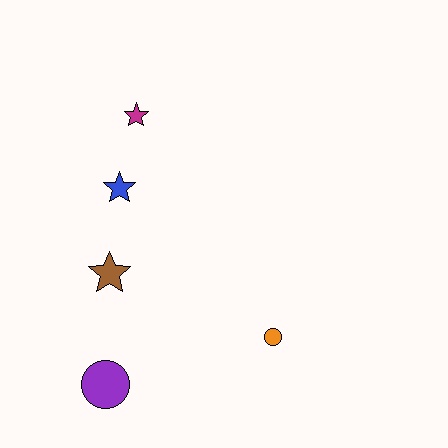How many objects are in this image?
There are 5 objects.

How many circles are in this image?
There are 2 circles.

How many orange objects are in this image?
There is 1 orange object.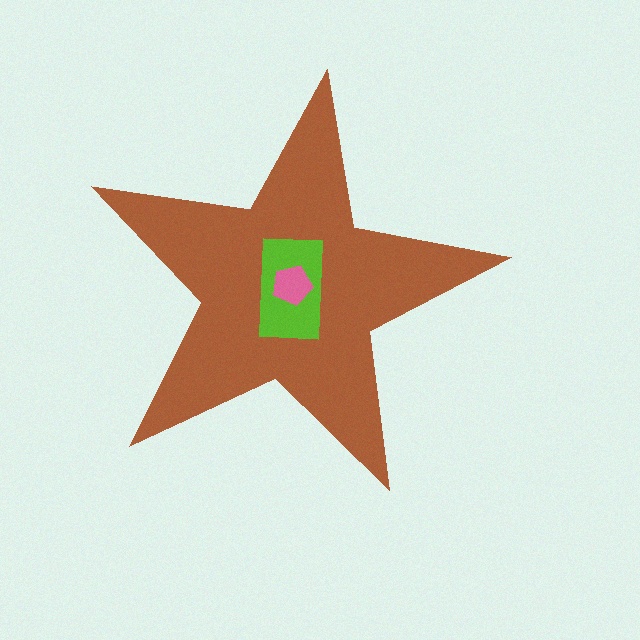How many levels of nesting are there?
3.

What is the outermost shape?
The brown star.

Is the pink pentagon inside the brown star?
Yes.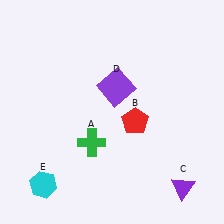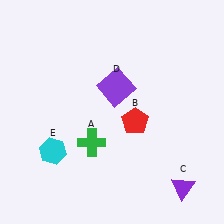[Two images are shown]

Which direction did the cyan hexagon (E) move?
The cyan hexagon (E) moved up.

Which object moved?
The cyan hexagon (E) moved up.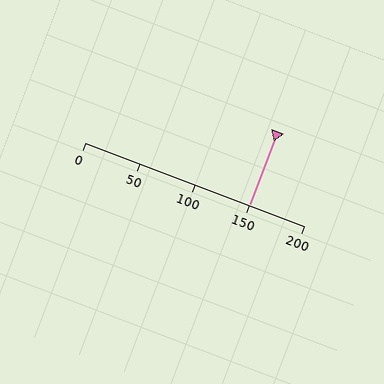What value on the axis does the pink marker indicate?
The marker indicates approximately 150.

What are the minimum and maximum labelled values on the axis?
The axis runs from 0 to 200.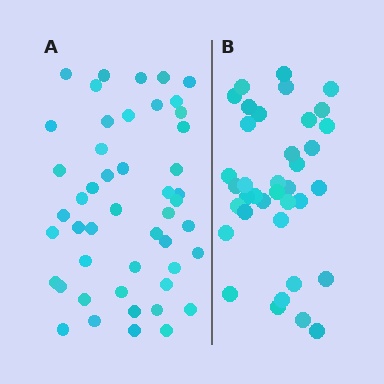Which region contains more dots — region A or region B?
Region A (the left region) has more dots.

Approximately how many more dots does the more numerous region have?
Region A has roughly 12 or so more dots than region B.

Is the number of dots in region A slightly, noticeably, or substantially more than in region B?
Region A has noticeably more, but not dramatically so. The ratio is roughly 1.3 to 1.